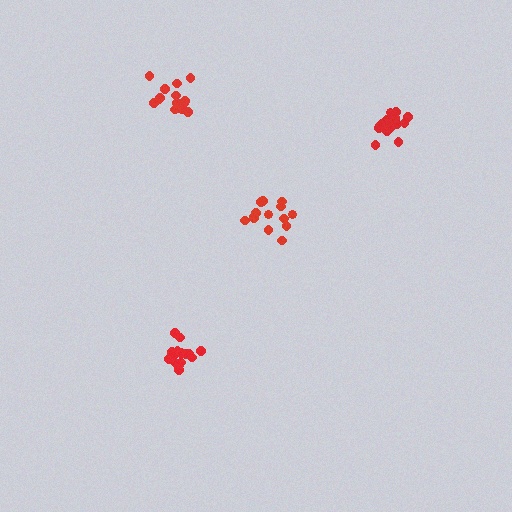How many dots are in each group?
Group 1: 16 dots, Group 2: 17 dots, Group 3: 15 dots, Group 4: 14 dots (62 total).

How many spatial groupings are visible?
There are 4 spatial groupings.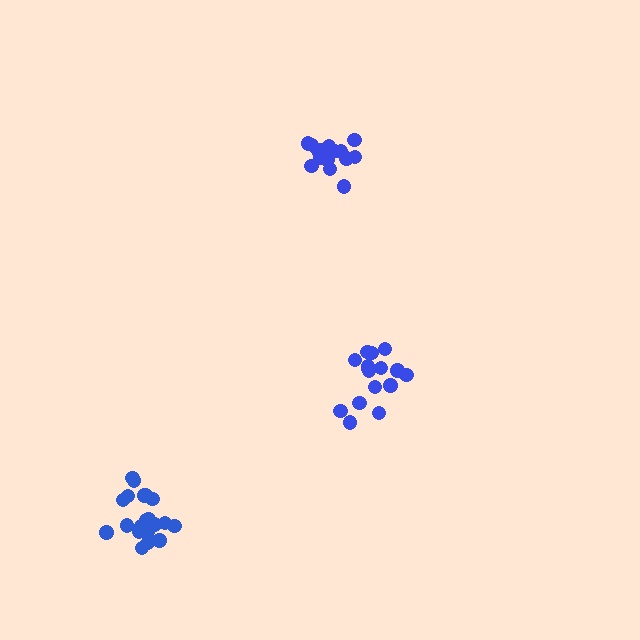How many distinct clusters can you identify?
There are 3 distinct clusters.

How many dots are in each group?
Group 1: 16 dots, Group 2: 15 dots, Group 3: 20 dots (51 total).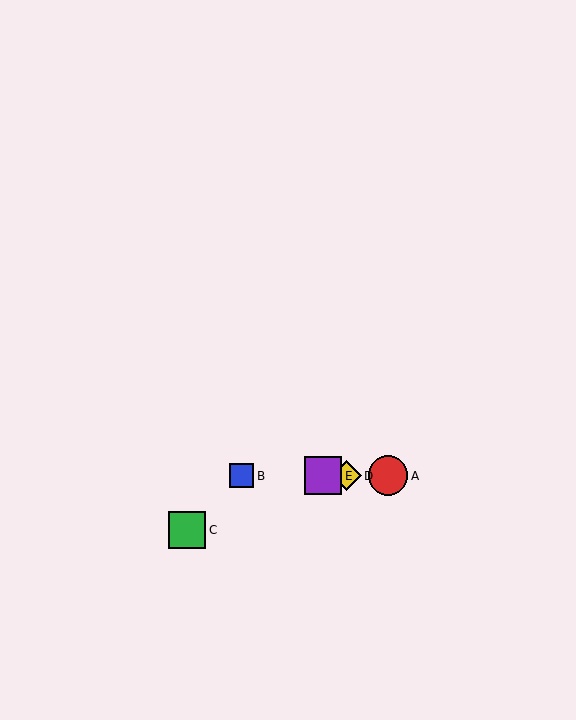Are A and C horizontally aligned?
No, A is at y≈476 and C is at y≈530.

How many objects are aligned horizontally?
4 objects (A, B, D, E) are aligned horizontally.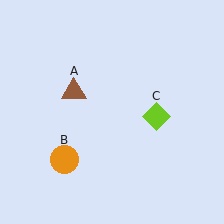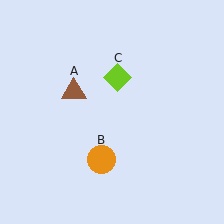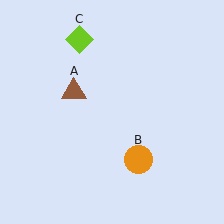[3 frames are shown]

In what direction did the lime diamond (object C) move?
The lime diamond (object C) moved up and to the left.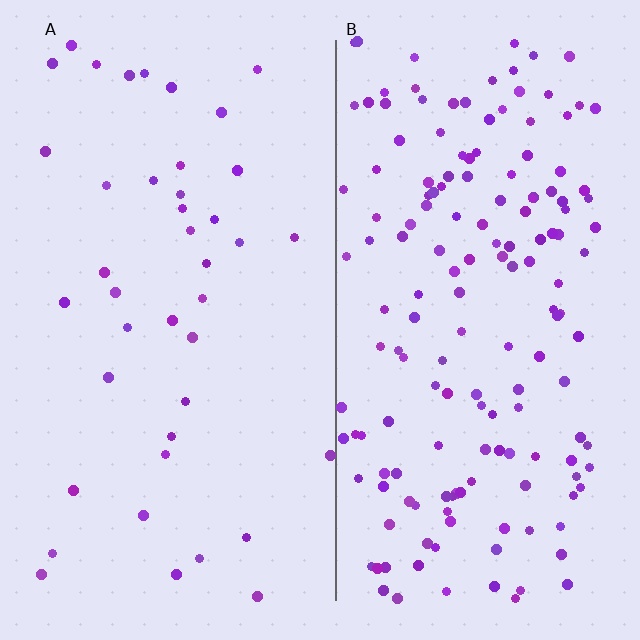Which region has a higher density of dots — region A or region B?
B (the right).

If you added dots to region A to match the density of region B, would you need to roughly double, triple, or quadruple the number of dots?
Approximately quadruple.